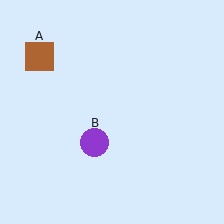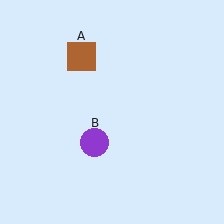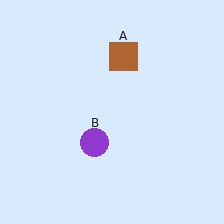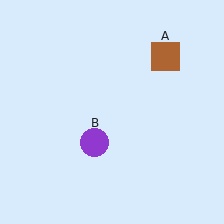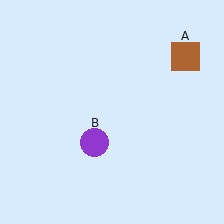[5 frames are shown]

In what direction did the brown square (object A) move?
The brown square (object A) moved right.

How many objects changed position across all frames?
1 object changed position: brown square (object A).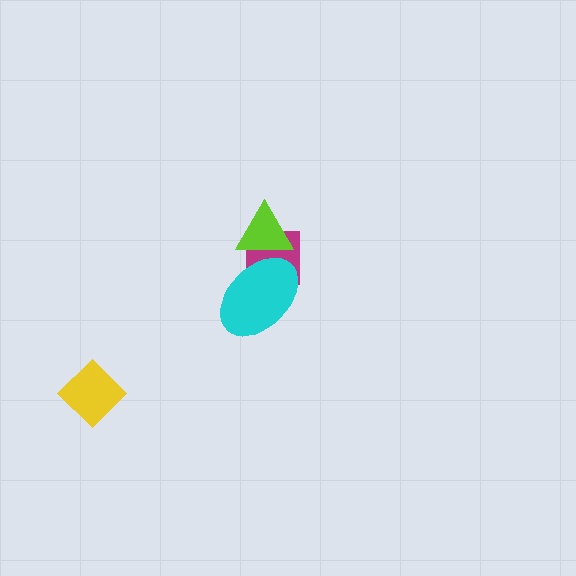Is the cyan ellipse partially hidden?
Yes, it is partially covered by another shape.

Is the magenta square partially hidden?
Yes, it is partially covered by another shape.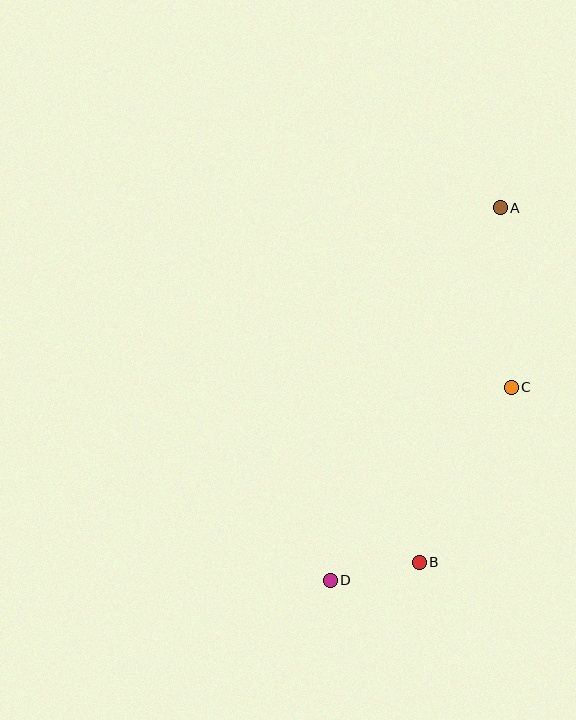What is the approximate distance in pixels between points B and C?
The distance between B and C is approximately 198 pixels.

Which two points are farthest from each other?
Points A and D are farthest from each other.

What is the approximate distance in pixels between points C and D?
The distance between C and D is approximately 264 pixels.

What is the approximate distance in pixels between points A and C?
The distance between A and C is approximately 180 pixels.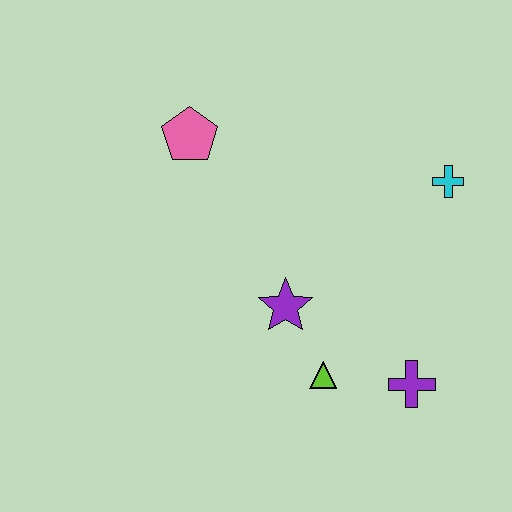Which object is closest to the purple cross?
The lime triangle is closest to the purple cross.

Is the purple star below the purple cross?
No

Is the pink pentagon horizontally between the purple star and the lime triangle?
No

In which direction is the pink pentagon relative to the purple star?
The pink pentagon is above the purple star.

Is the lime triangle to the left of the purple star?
No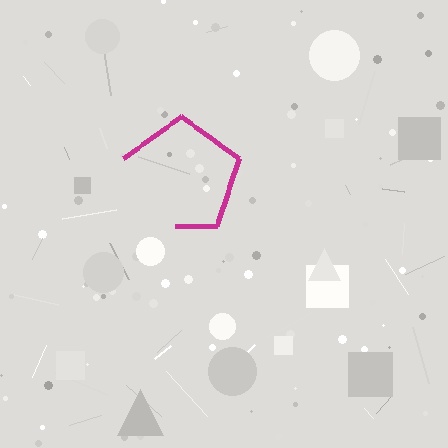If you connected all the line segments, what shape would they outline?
They would outline a pentagon.